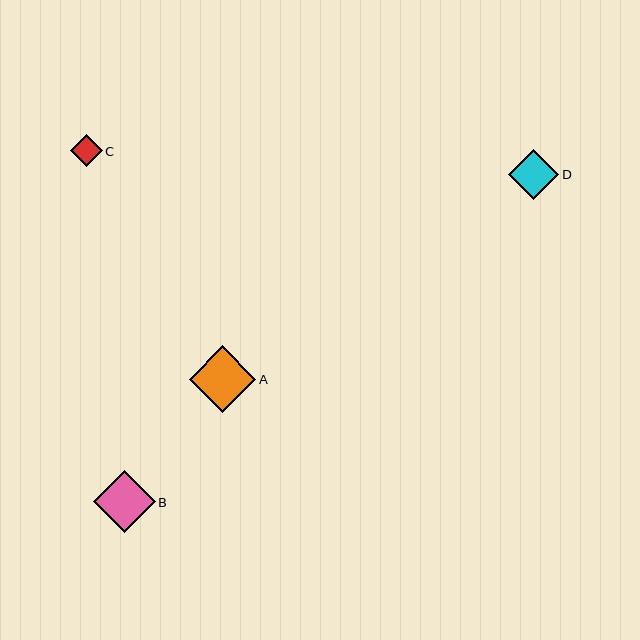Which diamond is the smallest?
Diamond C is the smallest with a size of approximately 32 pixels.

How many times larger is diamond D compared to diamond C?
Diamond D is approximately 1.6 times the size of diamond C.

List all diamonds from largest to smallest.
From largest to smallest: A, B, D, C.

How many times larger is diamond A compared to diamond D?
Diamond A is approximately 1.3 times the size of diamond D.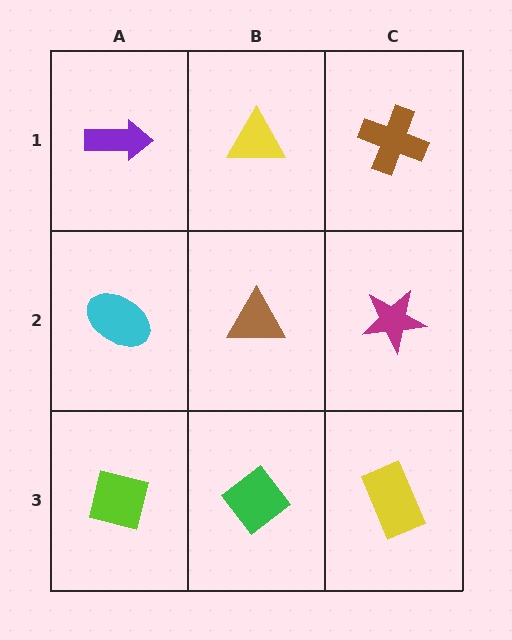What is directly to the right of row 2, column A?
A brown triangle.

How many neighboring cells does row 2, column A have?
3.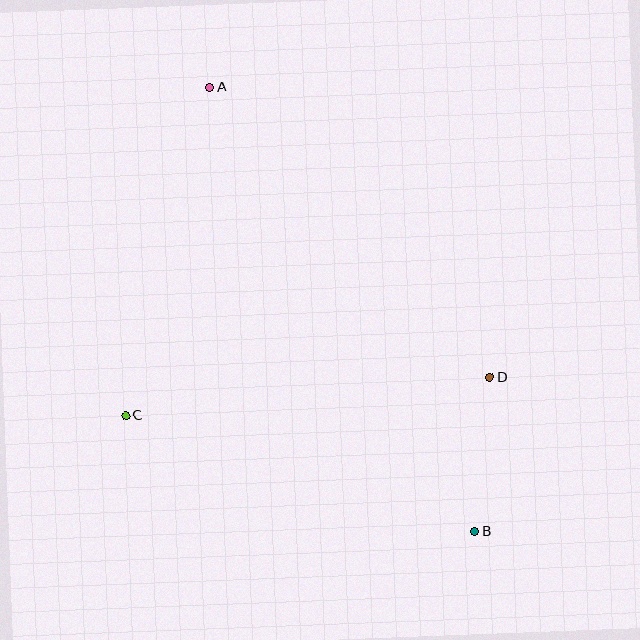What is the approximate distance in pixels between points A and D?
The distance between A and D is approximately 403 pixels.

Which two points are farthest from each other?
Points A and B are farthest from each other.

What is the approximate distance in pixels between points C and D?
The distance between C and D is approximately 366 pixels.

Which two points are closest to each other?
Points B and D are closest to each other.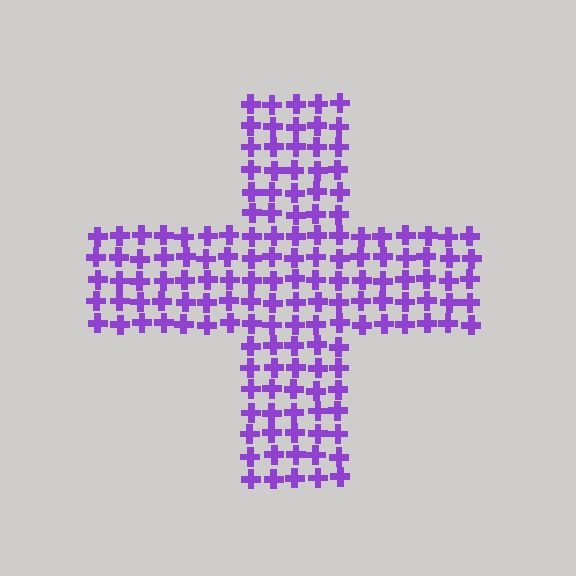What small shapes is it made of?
It is made of small crosses.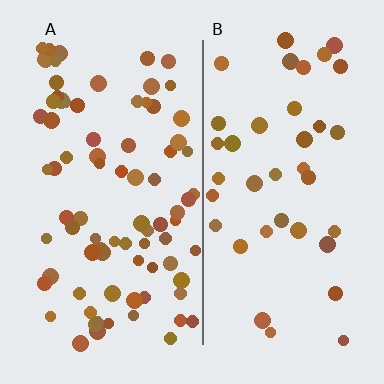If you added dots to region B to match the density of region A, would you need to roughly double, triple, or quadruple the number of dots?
Approximately double.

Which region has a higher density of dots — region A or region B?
A (the left).